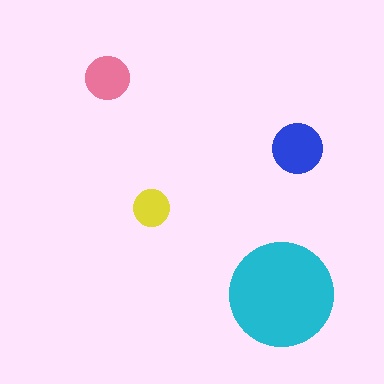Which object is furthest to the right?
The blue circle is rightmost.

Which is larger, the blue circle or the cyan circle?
The cyan one.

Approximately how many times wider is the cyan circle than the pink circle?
About 2.5 times wider.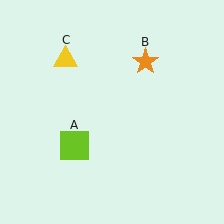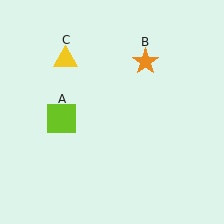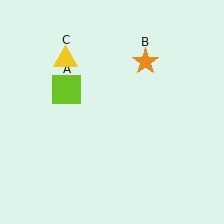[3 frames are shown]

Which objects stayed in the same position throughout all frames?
Orange star (object B) and yellow triangle (object C) remained stationary.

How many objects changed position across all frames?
1 object changed position: lime square (object A).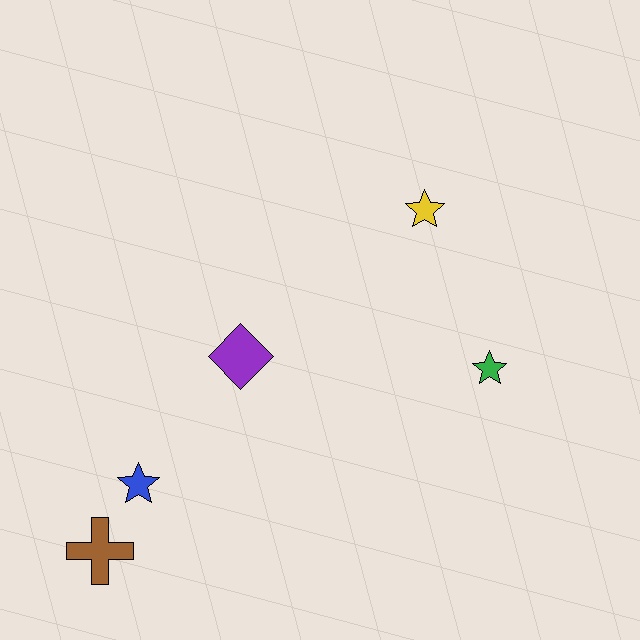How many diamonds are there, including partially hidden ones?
There is 1 diamond.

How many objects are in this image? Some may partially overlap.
There are 5 objects.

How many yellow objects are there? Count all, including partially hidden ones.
There is 1 yellow object.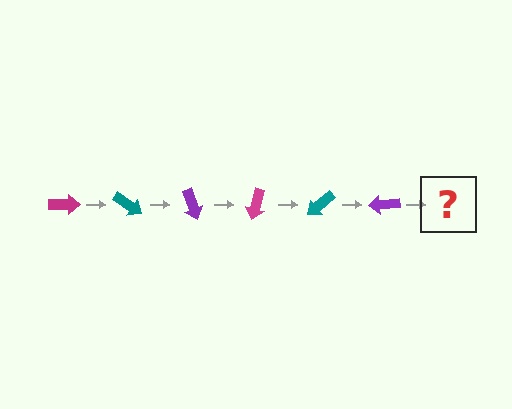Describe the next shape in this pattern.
It should be a magenta arrow, rotated 210 degrees from the start.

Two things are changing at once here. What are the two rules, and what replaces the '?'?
The two rules are that it rotates 35 degrees each step and the color cycles through magenta, teal, and purple. The '?' should be a magenta arrow, rotated 210 degrees from the start.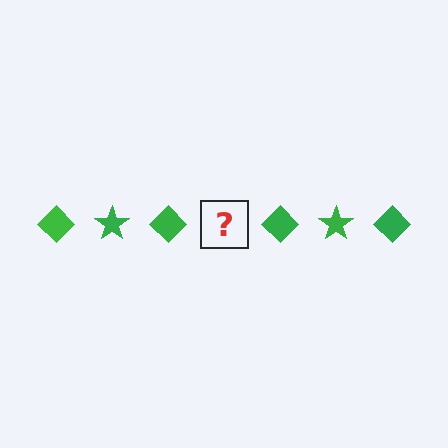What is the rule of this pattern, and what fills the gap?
The rule is that the pattern cycles through diamond, star shapes in green. The gap should be filled with a green star.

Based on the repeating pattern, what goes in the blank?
The blank should be a green star.